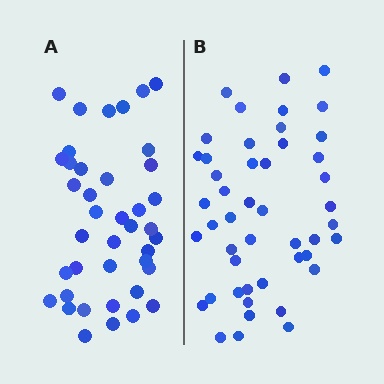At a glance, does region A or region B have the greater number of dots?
Region B (the right region) has more dots.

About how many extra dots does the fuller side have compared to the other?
Region B has roughly 8 or so more dots than region A.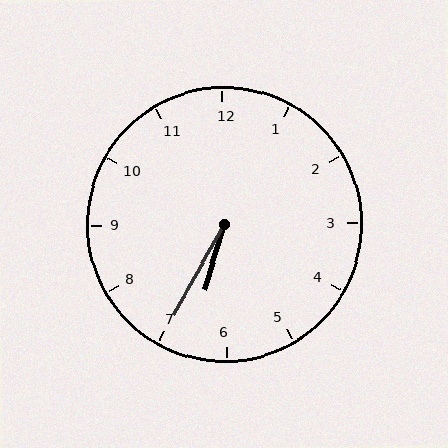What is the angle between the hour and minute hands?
Approximately 12 degrees.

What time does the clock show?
6:35.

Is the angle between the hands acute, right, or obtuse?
It is acute.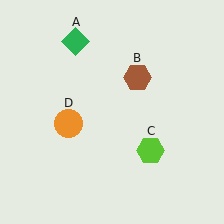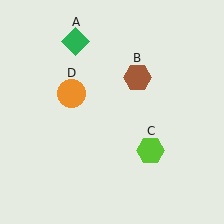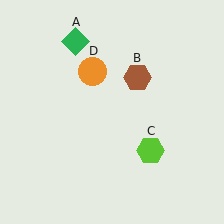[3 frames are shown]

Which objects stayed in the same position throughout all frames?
Green diamond (object A) and brown hexagon (object B) and lime hexagon (object C) remained stationary.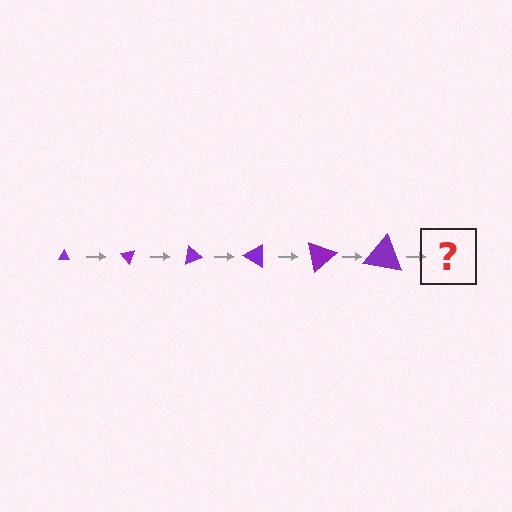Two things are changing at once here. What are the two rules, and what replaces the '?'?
The two rules are that the triangle grows larger each step and it rotates 50 degrees each step. The '?' should be a triangle, larger than the previous one and rotated 300 degrees from the start.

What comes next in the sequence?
The next element should be a triangle, larger than the previous one and rotated 300 degrees from the start.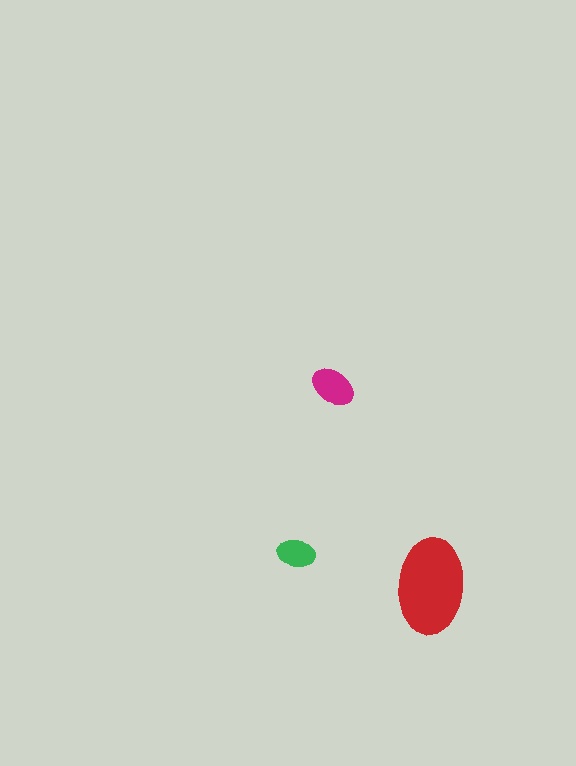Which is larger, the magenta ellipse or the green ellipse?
The magenta one.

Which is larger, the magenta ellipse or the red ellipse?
The red one.